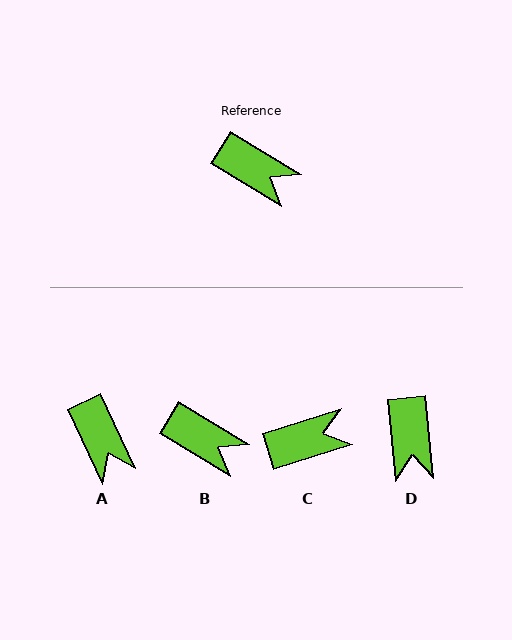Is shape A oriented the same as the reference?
No, it is off by about 34 degrees.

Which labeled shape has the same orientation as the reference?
B.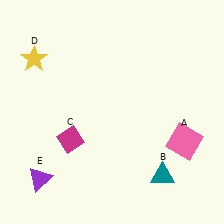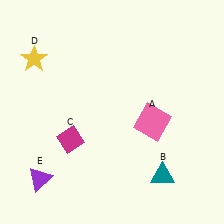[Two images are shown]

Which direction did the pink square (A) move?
The pink square (A) moved left.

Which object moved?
The pink square (A) moved left.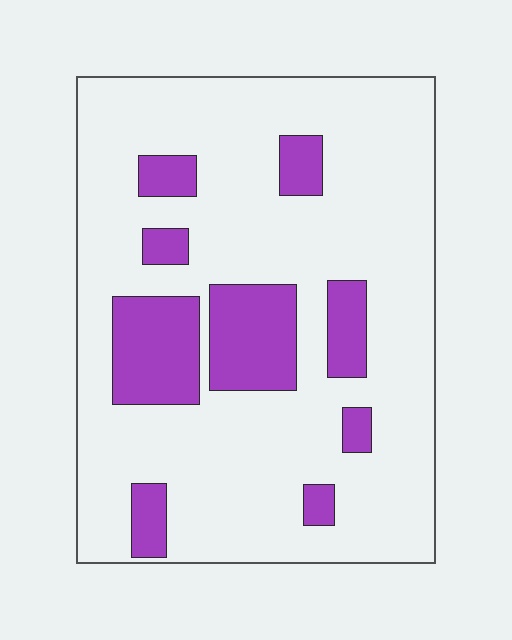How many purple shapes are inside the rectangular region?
9.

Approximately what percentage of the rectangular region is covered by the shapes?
Approximately 20%.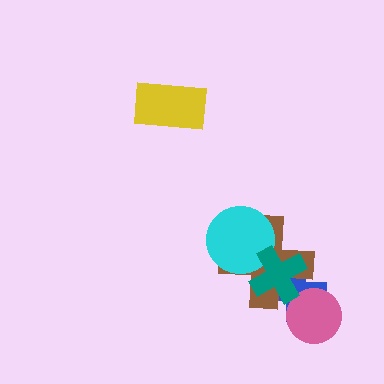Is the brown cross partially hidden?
Yes, it is partially covered by another shape.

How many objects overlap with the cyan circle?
2 objects overlap with the cyan circle.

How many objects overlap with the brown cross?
3 objects overlap with the brown cross.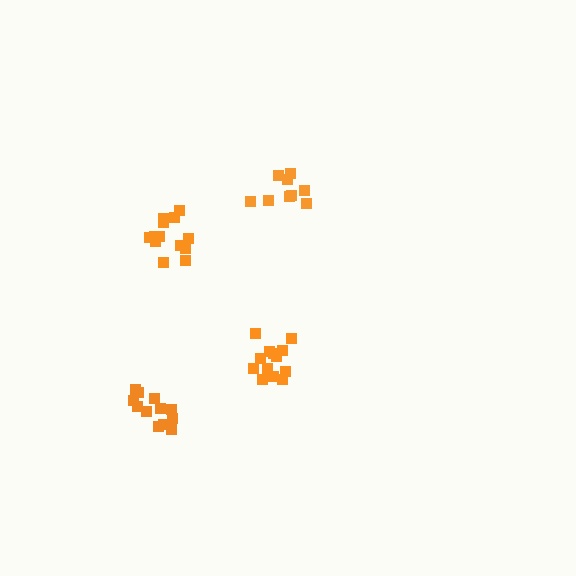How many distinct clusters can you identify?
There are 4 distinct clusters.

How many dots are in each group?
Group 1: 12 dots, Group 2: 9 dots, Group 3: 13 dots, Group 4: 14 dots (48 total).